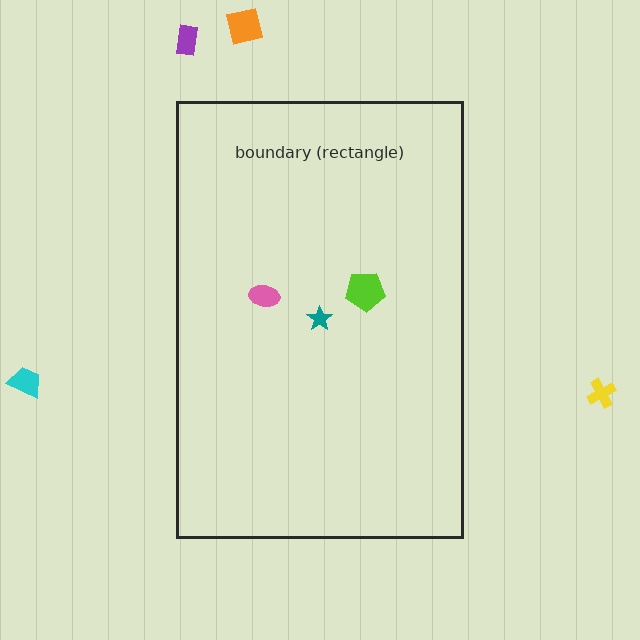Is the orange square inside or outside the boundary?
Outside.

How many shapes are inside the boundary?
3 inside, 4 outside.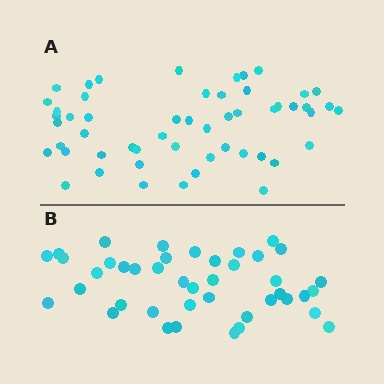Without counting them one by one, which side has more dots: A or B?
Region A (the top region) has more dots.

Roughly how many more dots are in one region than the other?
Region A has roughly 12 or so more dots than region B.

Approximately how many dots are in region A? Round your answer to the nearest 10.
About 50 dots. (The exact count is 53, which rounds to 50.)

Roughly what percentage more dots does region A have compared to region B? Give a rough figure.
About 25% more.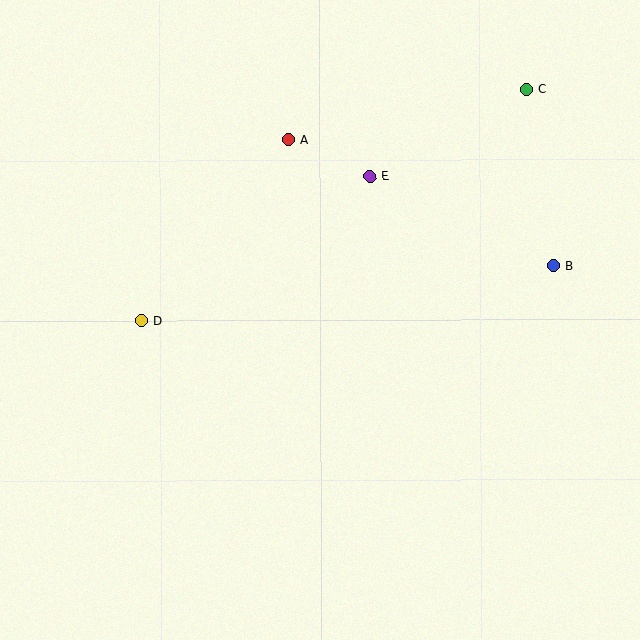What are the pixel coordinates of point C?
Point C is at (526, 90).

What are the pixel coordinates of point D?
Point D is at (141, 320).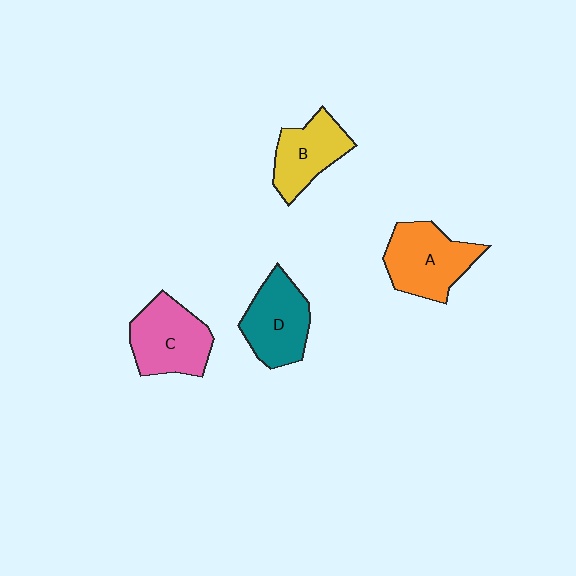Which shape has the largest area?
Shape A (orange).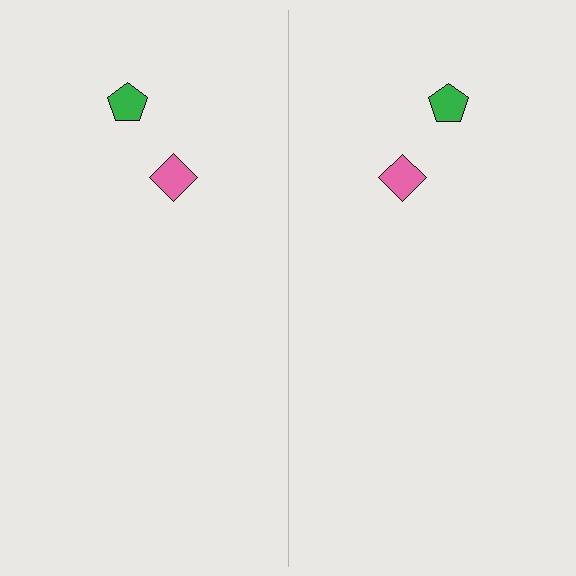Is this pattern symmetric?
Yes, this pattern has bilateral (reflection) symmetry.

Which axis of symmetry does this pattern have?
The pattern has a vertical axis of symmetry running through the center of the image.